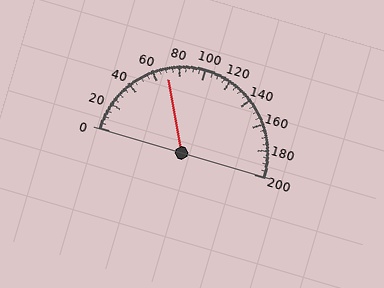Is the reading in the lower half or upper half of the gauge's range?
The reading is in the lower half of the range (0 to 200).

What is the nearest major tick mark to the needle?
The nearest major tick mark is 80.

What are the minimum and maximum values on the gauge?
The gauge ranges from 0 to 200.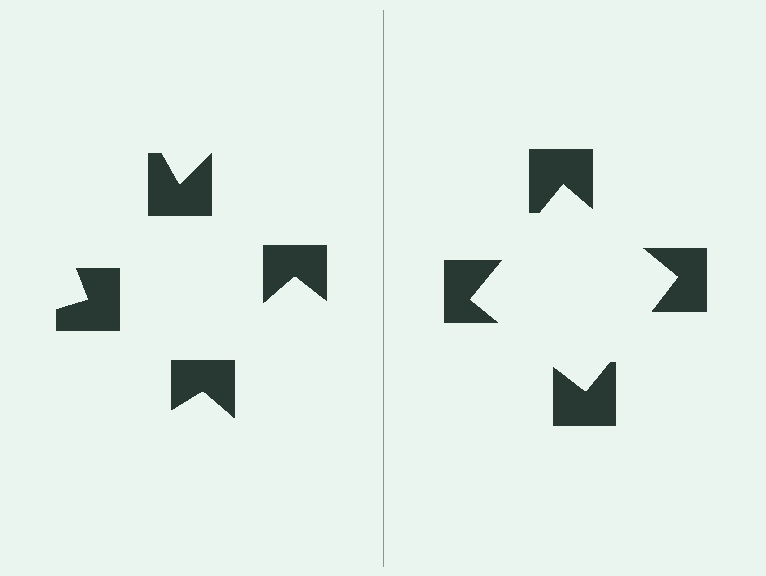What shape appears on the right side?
An illusory square.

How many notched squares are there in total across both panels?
8 — 4 on each side.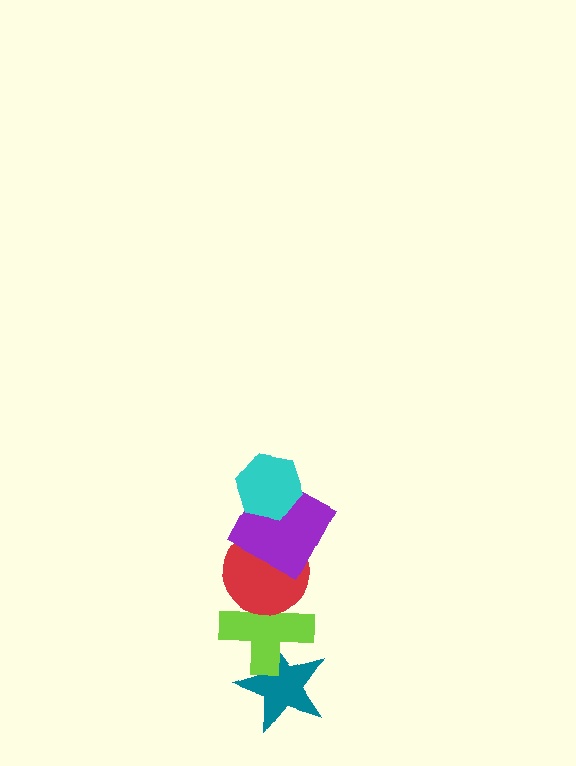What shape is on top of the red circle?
The purple square is on top of the red circle.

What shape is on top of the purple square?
The cyan hexagon is on top of the purple square.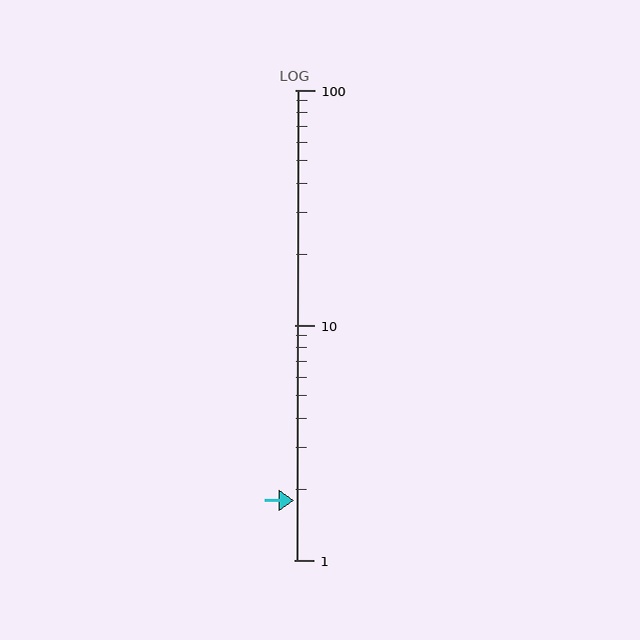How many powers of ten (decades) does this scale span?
The scale spans 2 decades, from 1 to 100.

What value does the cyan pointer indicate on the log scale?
The pointer indicates approximately 1.8.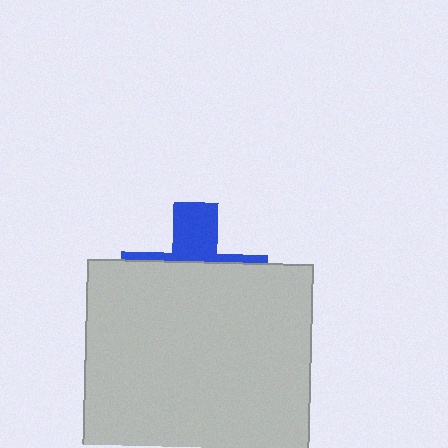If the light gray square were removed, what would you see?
You would see the complete blue cross.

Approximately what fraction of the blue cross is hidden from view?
Roughly 69% of the blue cross is hidden behind the light gray square.